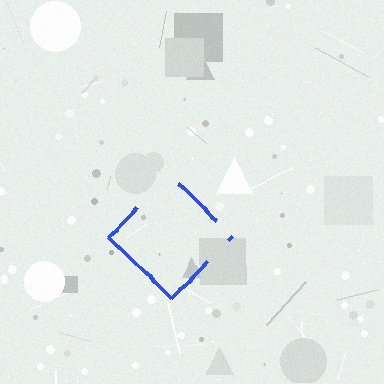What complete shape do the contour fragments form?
The contour fragments form a diamond.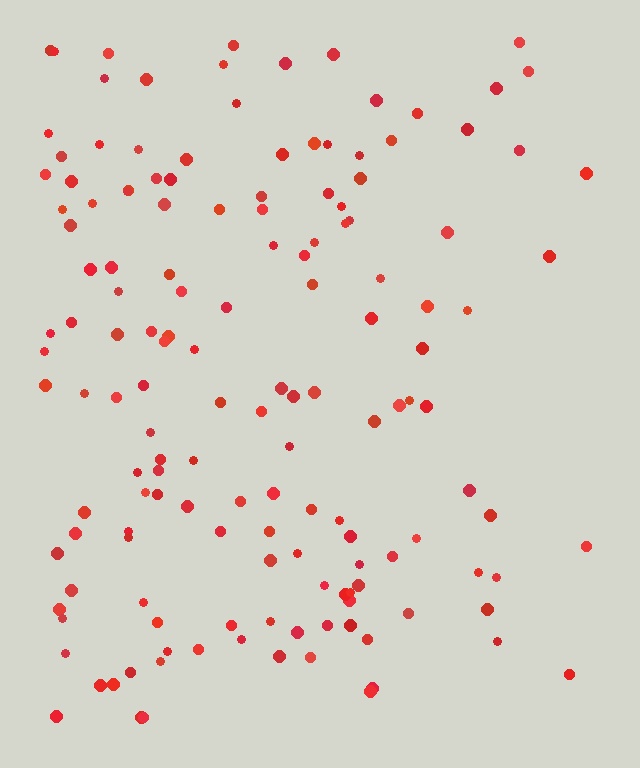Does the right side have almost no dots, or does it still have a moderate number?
Still a moderate number, just noticeably fewer than the left.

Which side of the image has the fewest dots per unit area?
The right.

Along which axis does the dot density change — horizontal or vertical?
Horizontal.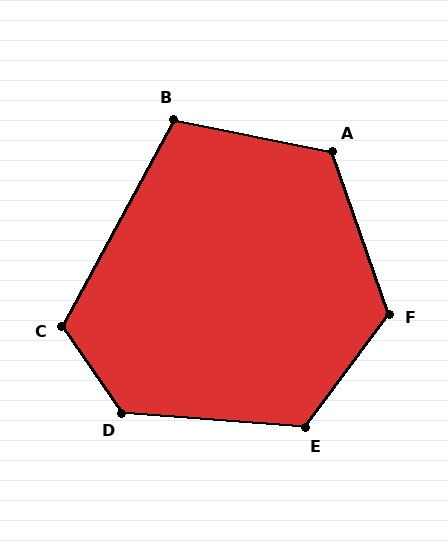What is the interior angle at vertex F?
Approximately 125 degrees (obtuse).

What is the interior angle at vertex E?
Approximately 122 degrees (obtuse).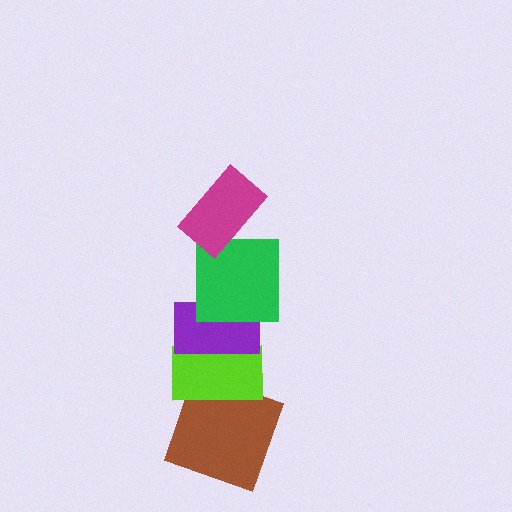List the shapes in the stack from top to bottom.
From top to bottom: the magenta rectangle, the green square, the purple rectangle, the lime rectangle, the brown square.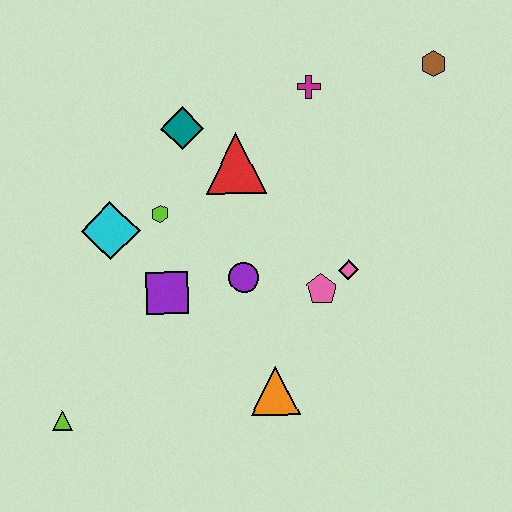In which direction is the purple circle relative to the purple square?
The purple circle is to the right of the purple square.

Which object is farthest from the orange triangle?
The brown hexagon is farthest from the orange triangle.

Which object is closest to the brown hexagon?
The magenta cross is closest to the brown hexagon.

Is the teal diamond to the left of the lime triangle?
No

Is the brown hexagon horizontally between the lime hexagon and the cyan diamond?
No